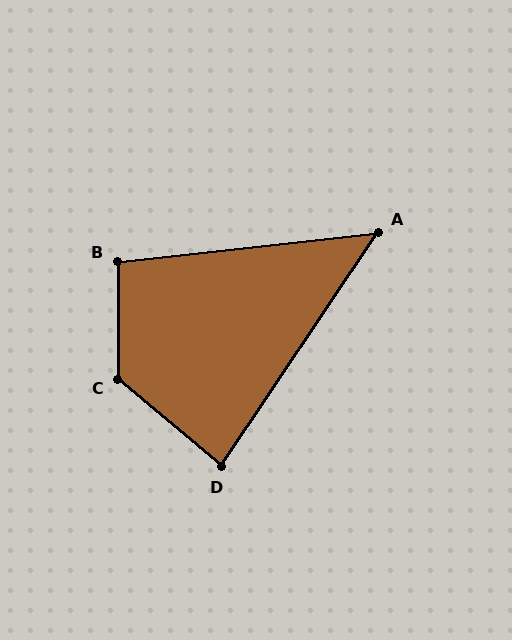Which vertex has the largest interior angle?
C, at approximately 130 degrees.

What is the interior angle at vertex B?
Approximately 96 degrees (obtuse).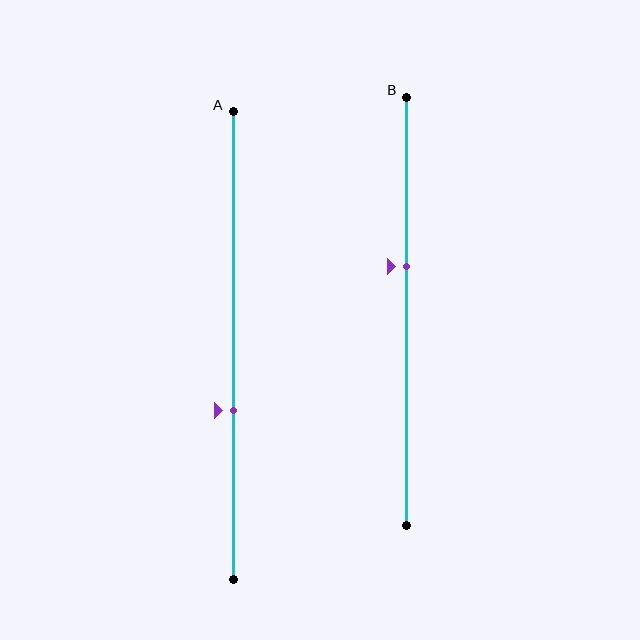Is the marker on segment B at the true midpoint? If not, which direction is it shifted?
No, the marker on segment B is shifted upward by about 11% of the segment length.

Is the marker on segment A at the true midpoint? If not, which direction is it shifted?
No, the marker on segment A is shifted downward by about 14% of the segment length.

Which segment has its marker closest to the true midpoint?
Segment B has its marker closest to the true midpoint.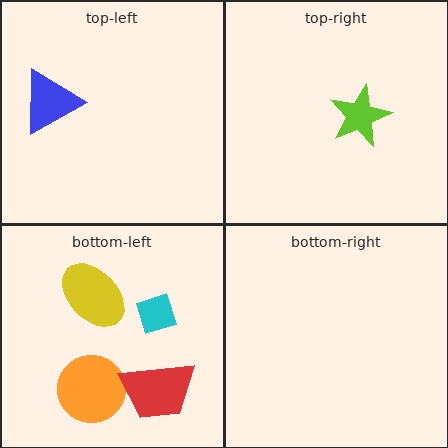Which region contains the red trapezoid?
The bottom-left region.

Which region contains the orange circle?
The bottom-left region.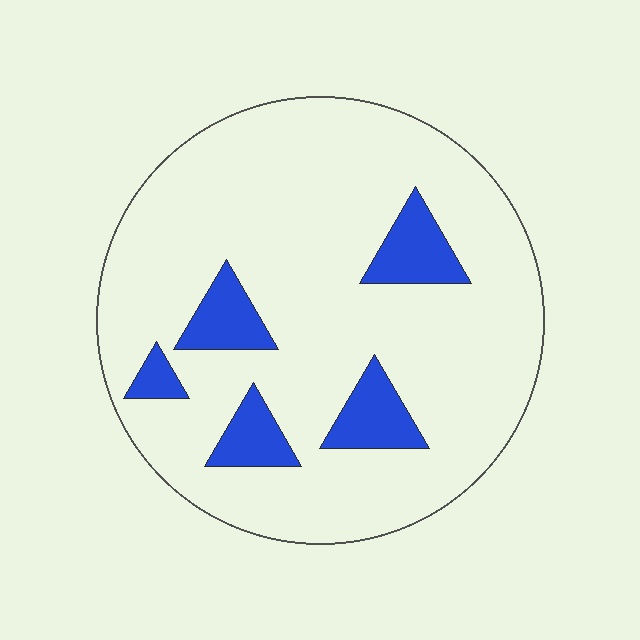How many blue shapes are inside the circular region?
5.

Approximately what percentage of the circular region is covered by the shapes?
Approximately 15%.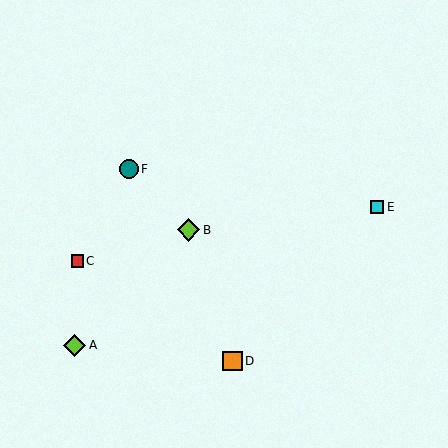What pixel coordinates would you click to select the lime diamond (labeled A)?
Click at (75, 345) to select the lime diamond A.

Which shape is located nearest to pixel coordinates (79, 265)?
The red square (labeled C) at (77, 261) is nearest to that location.